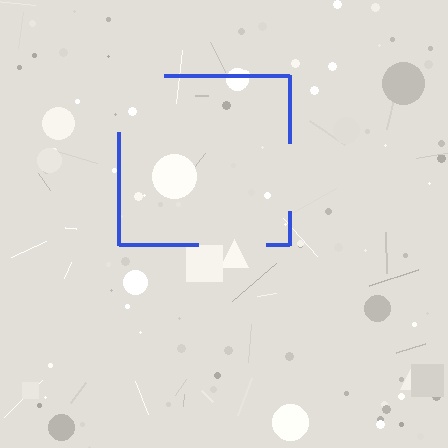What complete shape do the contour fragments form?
The contour fragments form a square.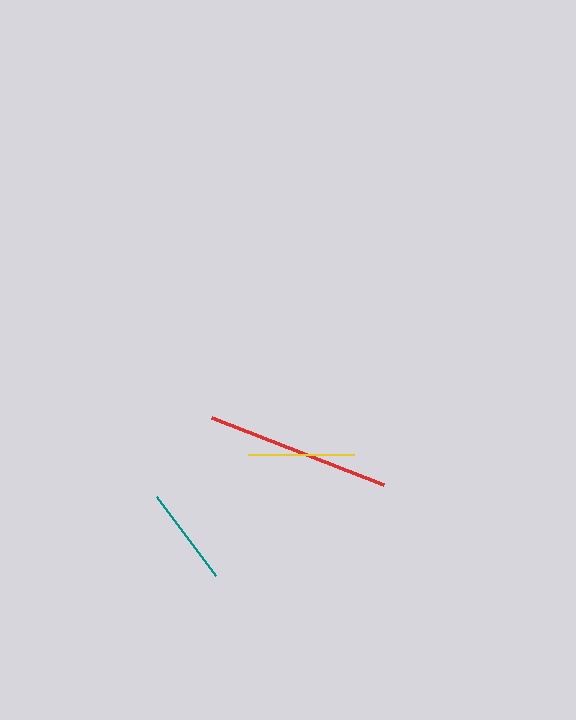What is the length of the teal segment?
The teal segment is approximately 99 pixels long.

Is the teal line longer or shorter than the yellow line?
The yellow line is longer than the teal line.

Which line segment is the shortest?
The teal line is the shortest at approximately 99 pixels.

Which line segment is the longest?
The red line is the longest at approximately 185 pixels.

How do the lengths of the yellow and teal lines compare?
The yellow and teal lines are approximately the same length.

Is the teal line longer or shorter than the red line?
The red line is longer than the teal line.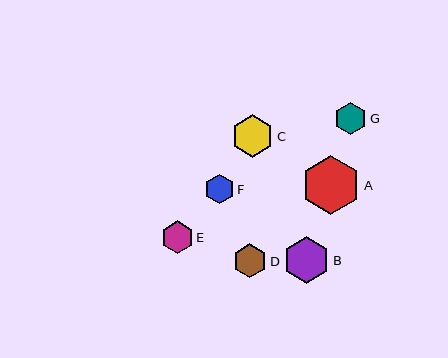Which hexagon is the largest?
Hexagon A is the largest with a size of approximately 60 pixels.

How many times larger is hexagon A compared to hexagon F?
Hexagon A is approximately 2.0 times the size of hexagon F.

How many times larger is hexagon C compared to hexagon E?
Hexagon C is approximately 1.3 times the size of hexagon E.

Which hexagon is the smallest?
Hexagon F is the smallest with a size of approximately 29 pixels.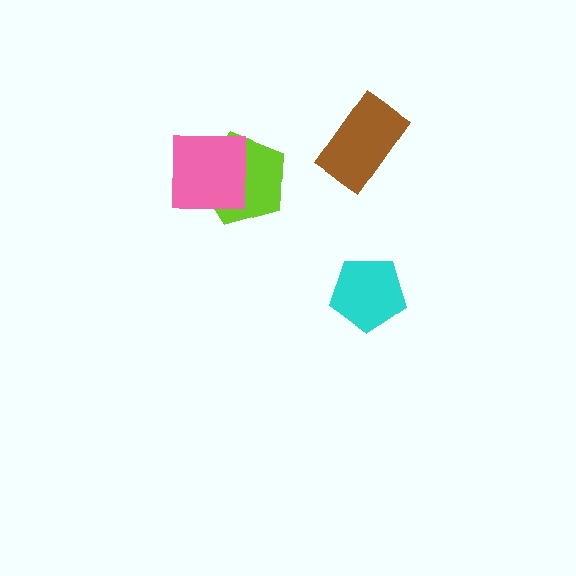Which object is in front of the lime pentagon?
The pink square is in front of the lime pentagon.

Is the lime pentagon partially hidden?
Yes, it is partially covered by another shape.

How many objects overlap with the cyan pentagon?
0 objects overlap with the cyan pentagon.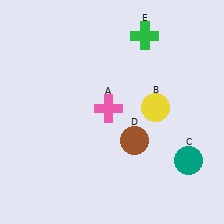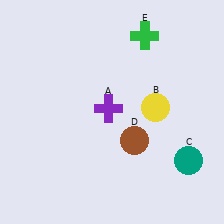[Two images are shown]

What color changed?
The cross (A) changed from pink in Image 1 to purple in Image 2.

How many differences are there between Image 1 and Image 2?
There is 1 difference between the two images.